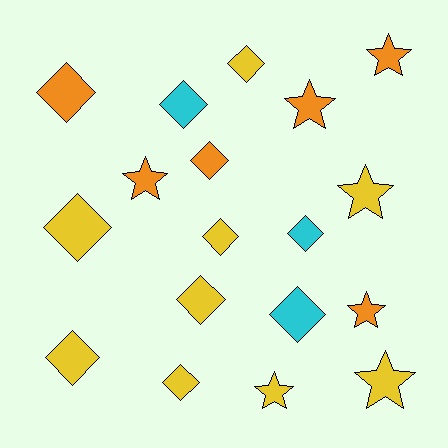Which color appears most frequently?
Yellow, with 9 objects.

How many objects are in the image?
There are 18 objects.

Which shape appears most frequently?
Diamond, with 11 objects.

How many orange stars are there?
There are 4 orange stars.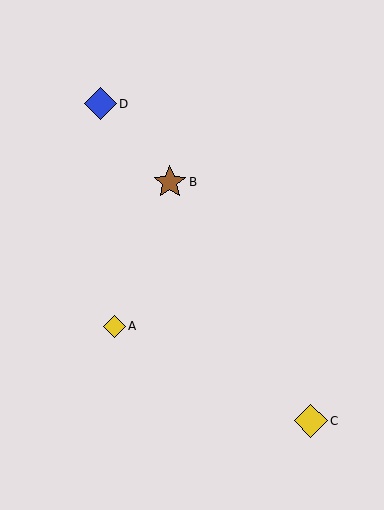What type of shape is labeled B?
Shape B is a brown star.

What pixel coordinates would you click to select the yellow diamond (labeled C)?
Click at (311, 421) to select the yellow diamond C.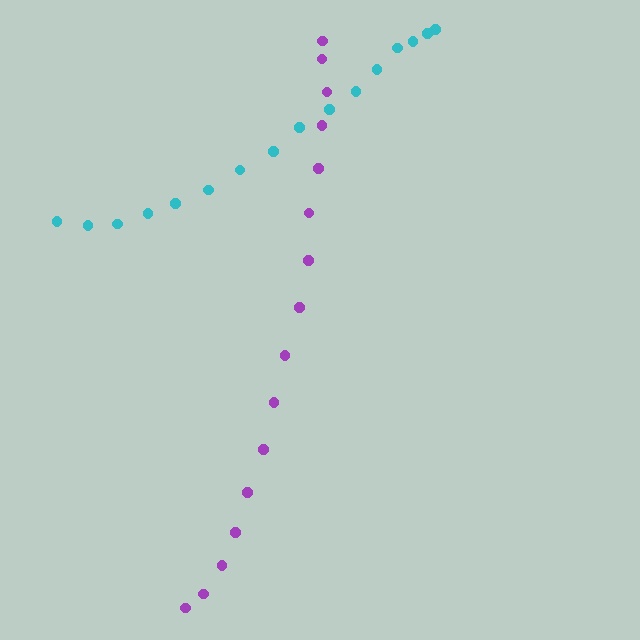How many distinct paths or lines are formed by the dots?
There are 2 distinct paths.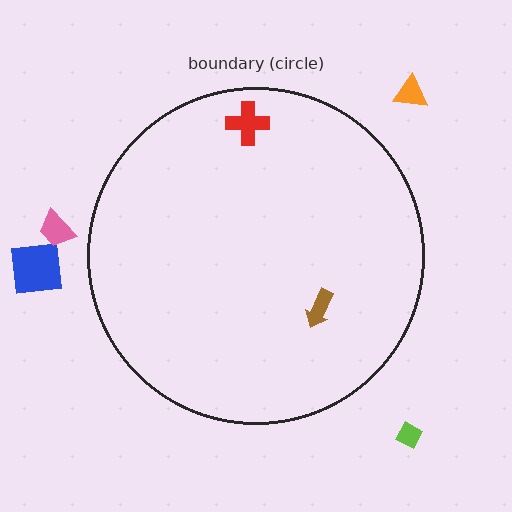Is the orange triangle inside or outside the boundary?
Outside.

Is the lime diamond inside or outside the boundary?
Outside.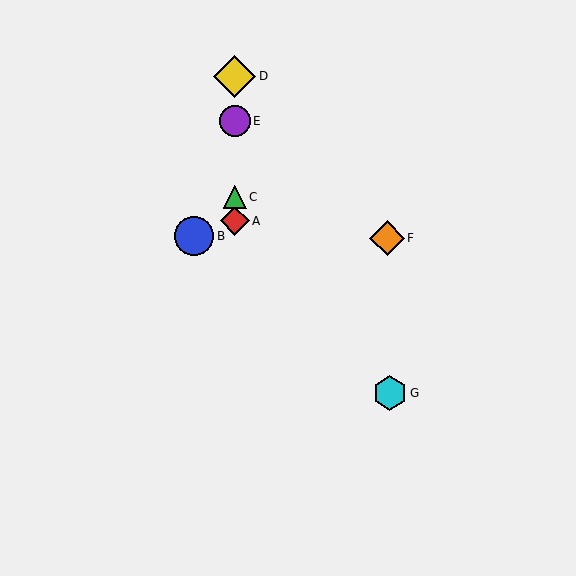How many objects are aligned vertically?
4 objects (A, C, D, E) are aligned vertically.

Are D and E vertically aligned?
Yes, both are at x≈235.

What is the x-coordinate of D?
Object D is at x≈235.